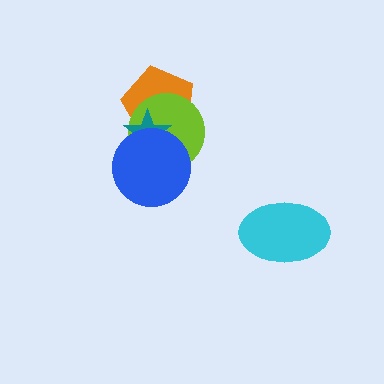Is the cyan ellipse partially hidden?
No, no other shape covers it.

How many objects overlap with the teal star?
3 objects overlap with the teal star.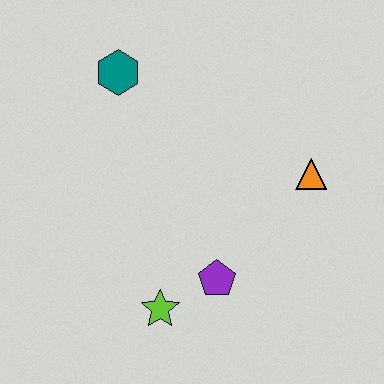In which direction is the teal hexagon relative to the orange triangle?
The teal hexagon is to the left of the orange triangle.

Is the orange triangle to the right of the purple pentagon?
Yes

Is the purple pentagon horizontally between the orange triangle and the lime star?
Yes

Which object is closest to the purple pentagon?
The lime star is closest to the purple pentagon.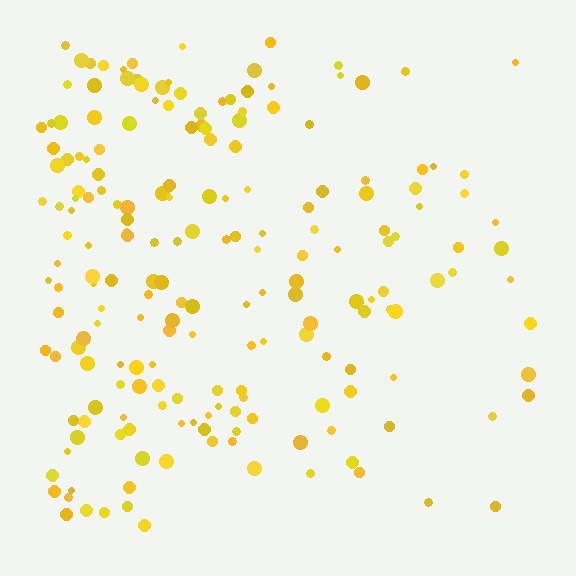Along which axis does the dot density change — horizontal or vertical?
Horizontal.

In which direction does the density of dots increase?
From right to left, with the left side densest.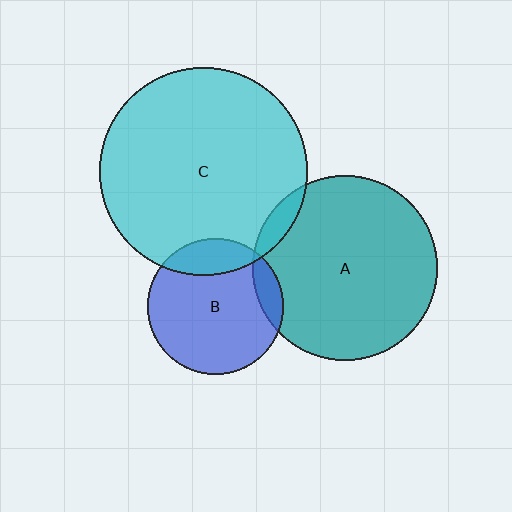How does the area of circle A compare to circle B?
Approximately 1.8 times.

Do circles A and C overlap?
Yes.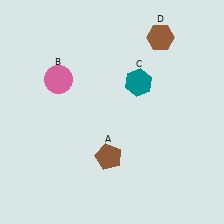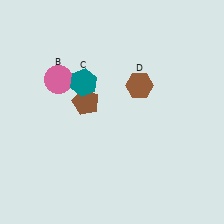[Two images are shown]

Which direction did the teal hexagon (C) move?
The teal hexagon (C) moved left.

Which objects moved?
The objects that moved are: the brown pentagon (A), the teal hexagon (C), the brown hexagon (D).